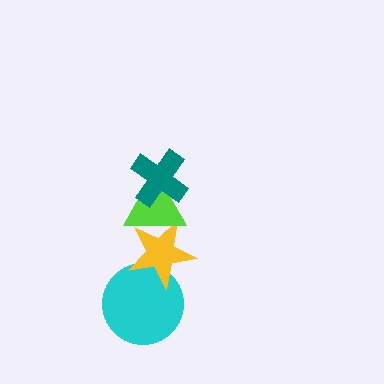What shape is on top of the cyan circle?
The yellow star is on top of the cyan circle.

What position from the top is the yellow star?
The yellow star is 3rd from the top.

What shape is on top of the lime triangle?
The teal cross is on top of the lime triangle.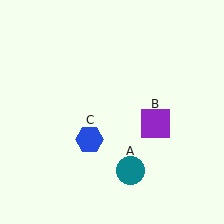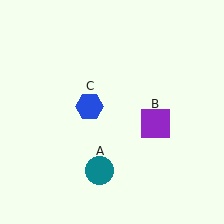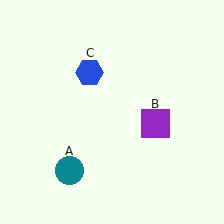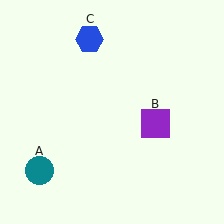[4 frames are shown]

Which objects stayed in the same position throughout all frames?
Purple square (object B) remained stationary.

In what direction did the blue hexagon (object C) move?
The blue hexagon (object C) moved up.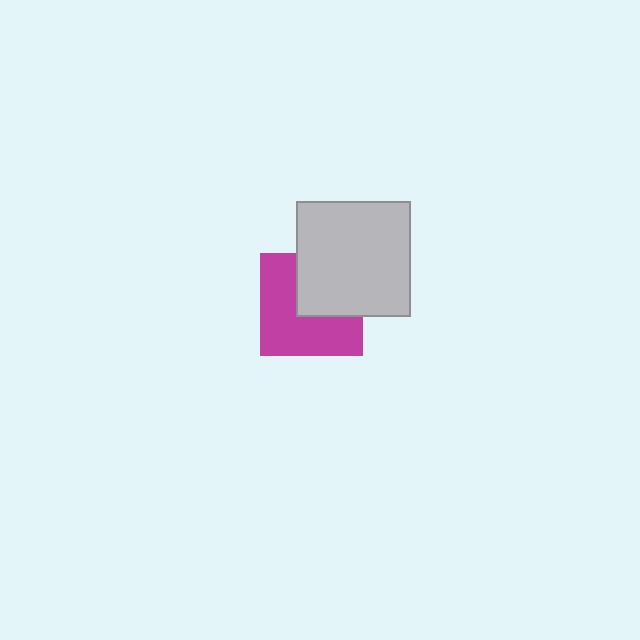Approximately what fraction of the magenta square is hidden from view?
Roughly 41% of the magenta square is hidden behind the light gray square.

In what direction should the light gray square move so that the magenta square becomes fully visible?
The light gray square should move toward the upper-right. That is the shortest direction to clear the overlap and leave the magenta square fully visible.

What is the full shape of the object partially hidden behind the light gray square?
The partially hidden object is a magenta square.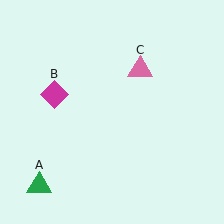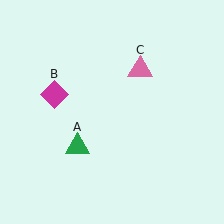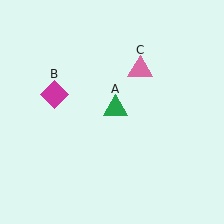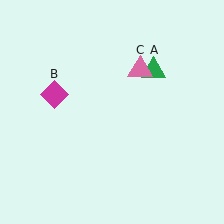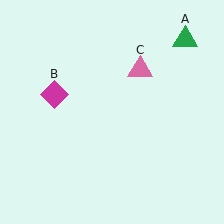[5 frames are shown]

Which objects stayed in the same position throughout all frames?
Magenta diamond (object B) and pink triangle (object C) remained stationary.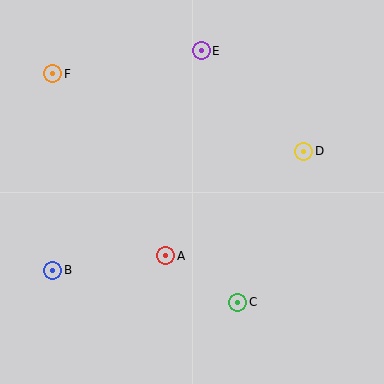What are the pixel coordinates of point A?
Point A is at (166, 256).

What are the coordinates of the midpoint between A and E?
The midpoint between A and E is at (183, 153).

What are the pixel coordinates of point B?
Point B is at (53, 271).